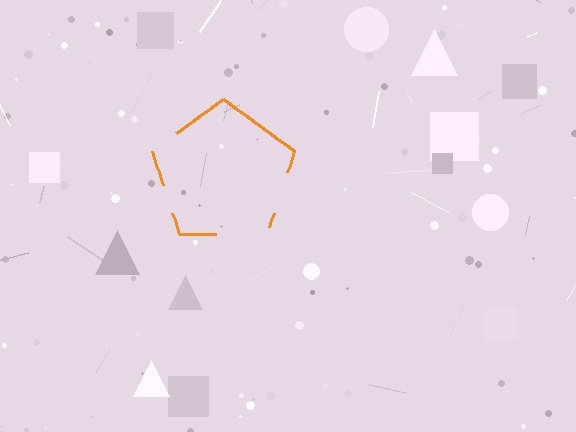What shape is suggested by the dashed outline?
The dashed outline suggests a pentagon.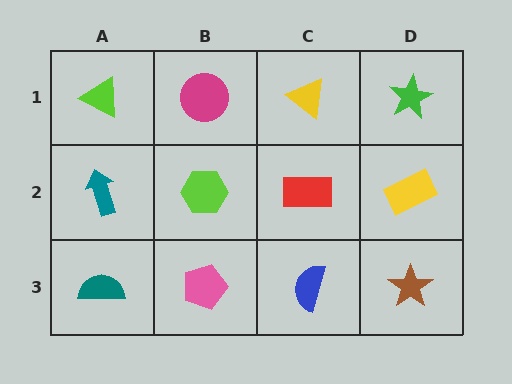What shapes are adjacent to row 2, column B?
A magenta circle (row 1, column B), a pink pentagon (row 3, column B), a teal arrow (row 2, column A), a red rectangle (row 2, column C).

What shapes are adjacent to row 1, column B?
A lime hexagon (row 2, column B), a lime triangle (row 1, column A), a yellow triangle (row 1, column C).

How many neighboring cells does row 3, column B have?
3.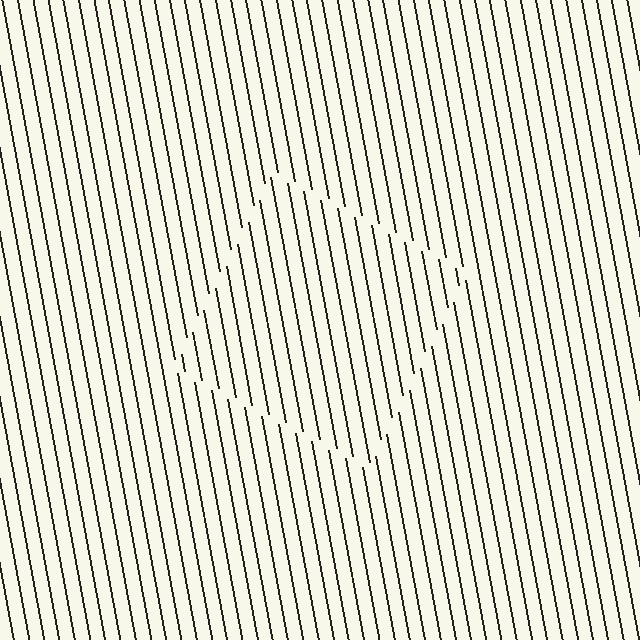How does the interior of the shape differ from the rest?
The interior of the shape contains the same grating, shifted by half a period — the contour is defined by the phase discontinuity where line-ends from the inner and outer gratings abut.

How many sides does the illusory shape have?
4 sides — the line-ends trace a square.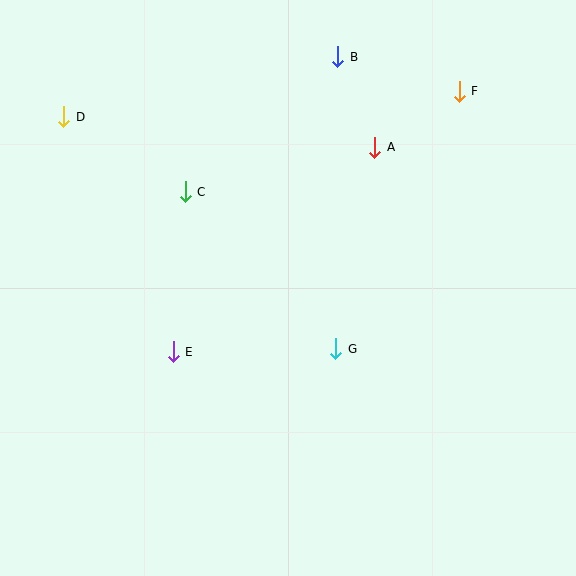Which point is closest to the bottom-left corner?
Point E is closest to the bottom-left corner.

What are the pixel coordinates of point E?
Point E is at (173, 352).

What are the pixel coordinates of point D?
Point D is at (64, 117).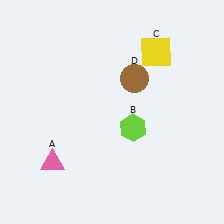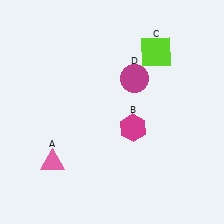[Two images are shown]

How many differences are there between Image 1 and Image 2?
There are 3 differences between the two images.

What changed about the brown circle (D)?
In Image 1, D is brown. In Image 2, it changed to magenta.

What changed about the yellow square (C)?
In Image 1, C is yellow. In Image 2, it changed to lime.